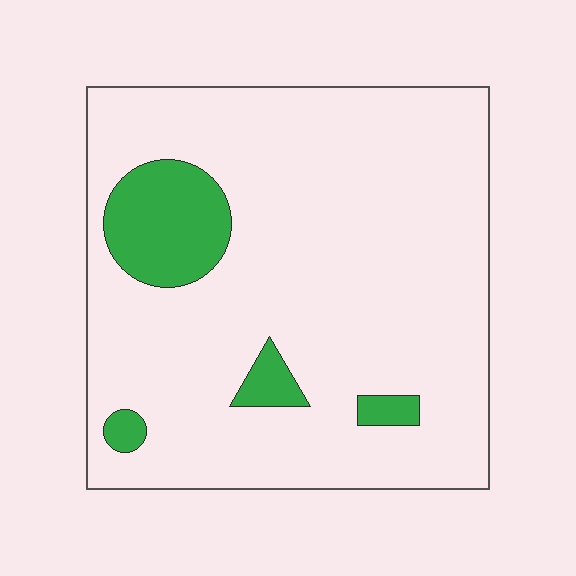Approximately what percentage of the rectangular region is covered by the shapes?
Approximately 10%.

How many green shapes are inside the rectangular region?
4.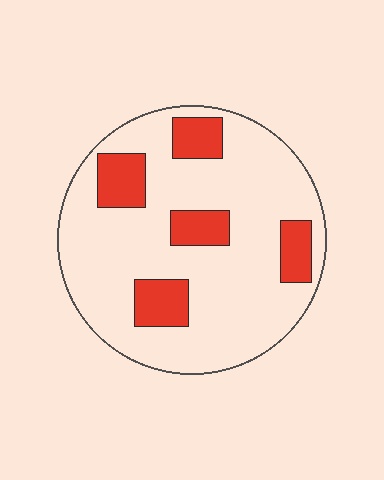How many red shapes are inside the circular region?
5.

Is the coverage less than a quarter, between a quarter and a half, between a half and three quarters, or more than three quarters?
Less than a quarter.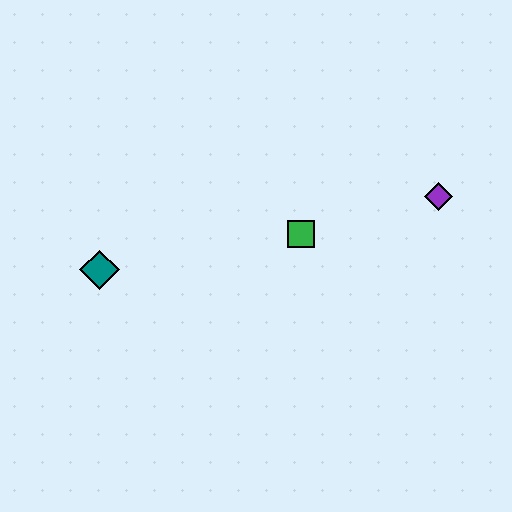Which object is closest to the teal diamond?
The green square is closest to the teal diamond.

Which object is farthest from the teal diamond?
The purple diamond is farthest from the teal diamond.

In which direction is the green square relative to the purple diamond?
The green square is to the left of the purple diamond.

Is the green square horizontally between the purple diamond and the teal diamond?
Yes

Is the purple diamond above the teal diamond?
Yes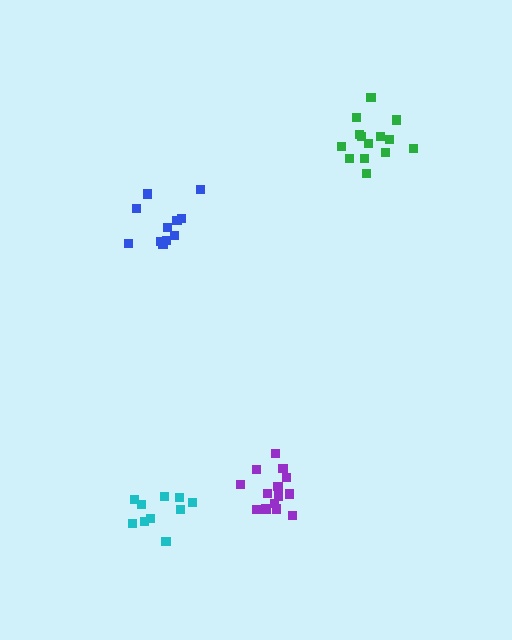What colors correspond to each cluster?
The clusters are colored: green, purple, blue, cyan.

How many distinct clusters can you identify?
There are 4 distinct clusters.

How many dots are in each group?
Group 1: 14 dots, Group 2: 15 dots, Group 3: 12 dots, Group 4: 10 dots (51 total).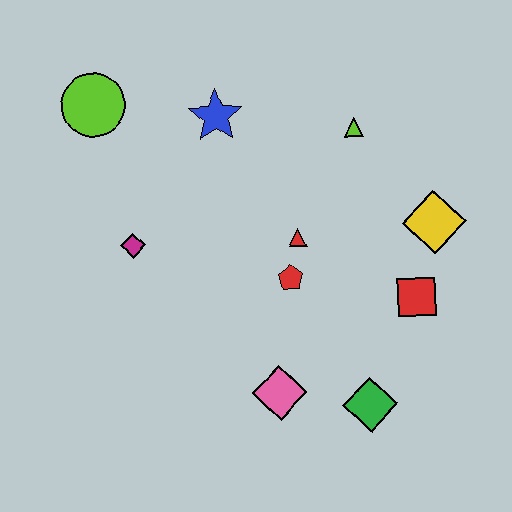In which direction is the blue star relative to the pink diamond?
The blue star is above the pink diamond.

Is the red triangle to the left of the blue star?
No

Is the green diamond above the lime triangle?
No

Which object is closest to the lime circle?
The blue star is closest to the lime circle.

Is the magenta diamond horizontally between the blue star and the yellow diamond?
No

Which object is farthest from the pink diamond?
The lime circle is farthest from the pink diamond.